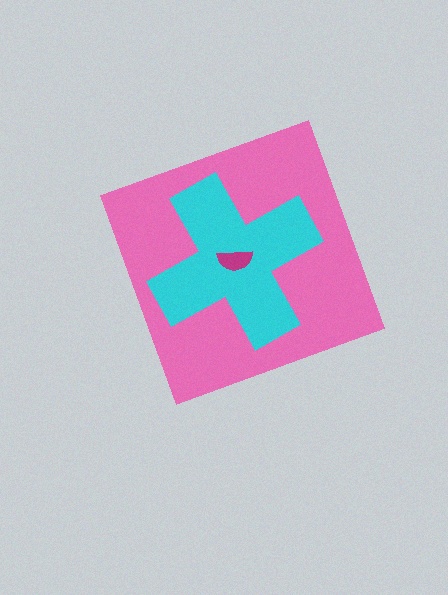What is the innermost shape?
The magenta semicircle.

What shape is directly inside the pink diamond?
The cyan cross.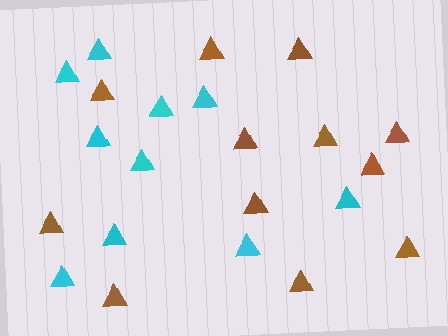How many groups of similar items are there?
There are 2 groups: one group of cyan triangles (10) and one group of brown triangles (12).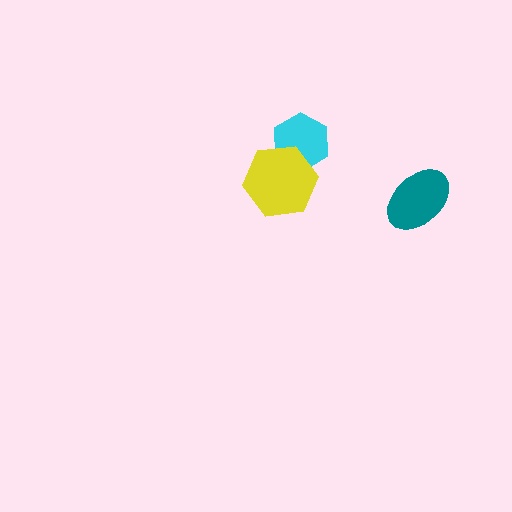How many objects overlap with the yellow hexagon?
1 object overlaps with the yellow hexagon.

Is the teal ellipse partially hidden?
No, no other shape covers it.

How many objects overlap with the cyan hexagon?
1 object overlaps with the cyan hexagon.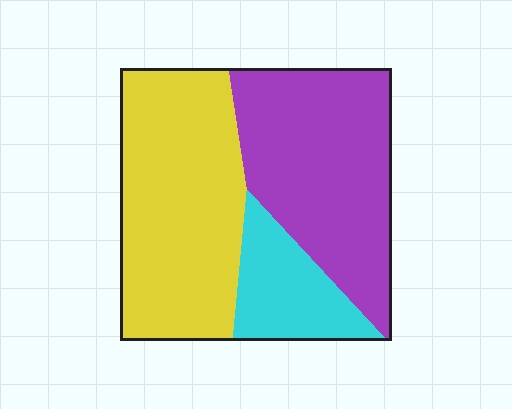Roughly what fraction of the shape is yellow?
Yellow takes up about two fifths (2/5) of the shape.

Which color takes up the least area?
Cyan, at roughly 15%.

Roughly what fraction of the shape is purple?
Purple covers roughly 40% of the shape.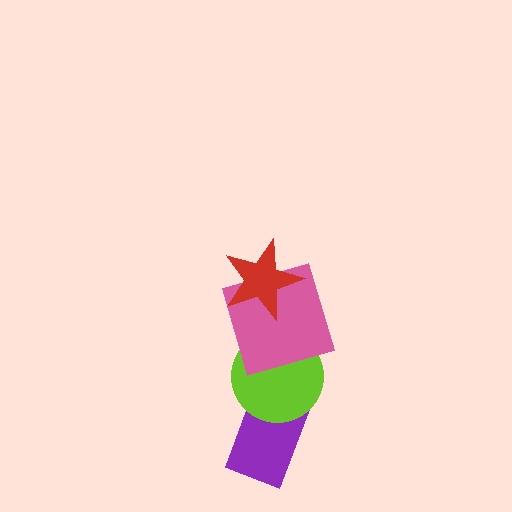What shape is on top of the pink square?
The red star is on top of the pink square.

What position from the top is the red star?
The red star is 1st from the top.